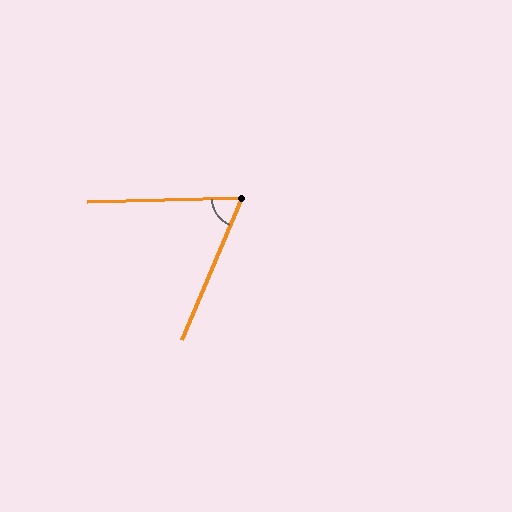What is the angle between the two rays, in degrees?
Approximately 66 degrees.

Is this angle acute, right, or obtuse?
It is acute.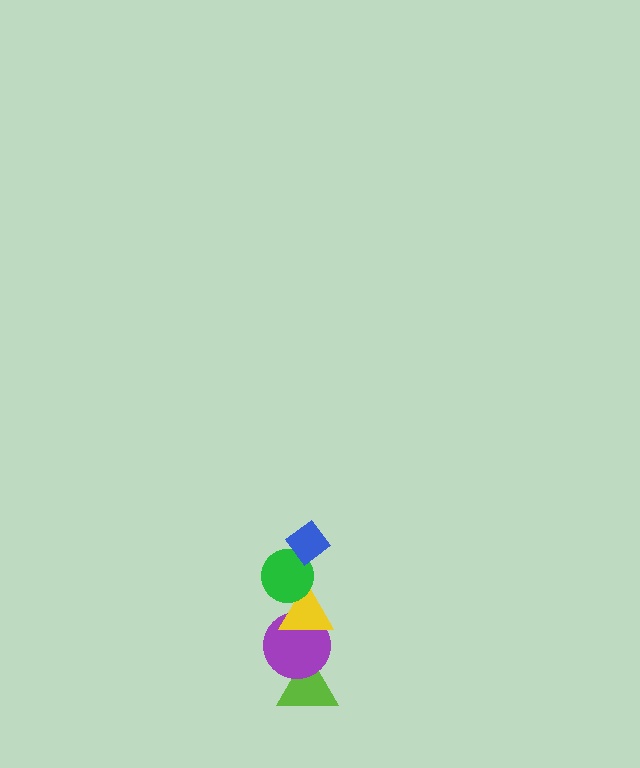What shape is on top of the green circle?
The blue diamond is on top of the green circle.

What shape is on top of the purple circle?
The yellow triangle is on top of the purple circle.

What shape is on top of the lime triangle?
The purple circle is on top of the lime triangle.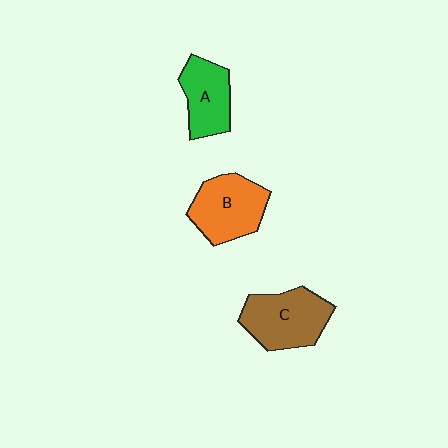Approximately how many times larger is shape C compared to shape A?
Approximately 1.3 times.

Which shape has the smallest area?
Shape A (green).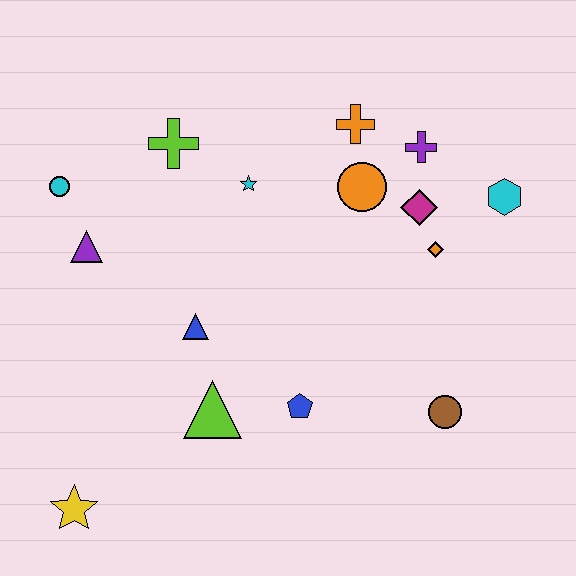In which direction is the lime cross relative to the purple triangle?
The lime cross is above the purple triangle.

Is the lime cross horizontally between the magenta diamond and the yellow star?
Yes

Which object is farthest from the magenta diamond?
The yellow star is farthest from the magenta diamond.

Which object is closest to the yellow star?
The lime triangle is closest to the yellow star.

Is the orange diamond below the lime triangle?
No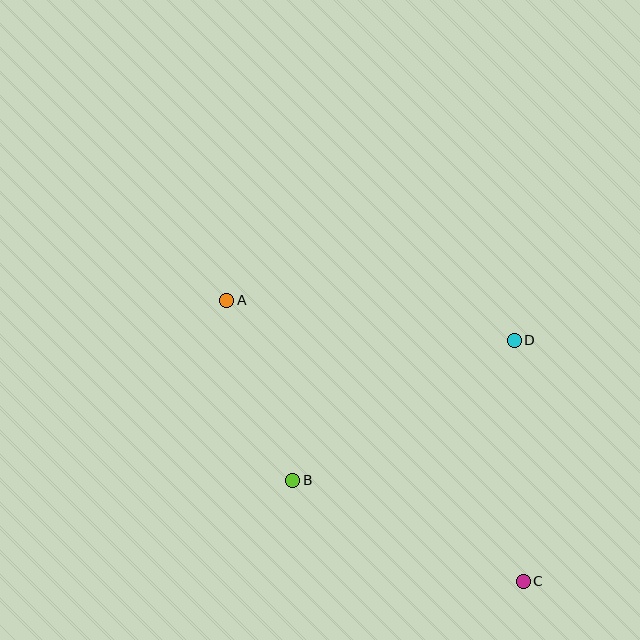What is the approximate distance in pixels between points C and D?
The distance between C and D is approximately 241 pixels.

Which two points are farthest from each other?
Points A and C are farthest from each other.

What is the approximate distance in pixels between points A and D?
The distance between A and D is approximately 291 pixels.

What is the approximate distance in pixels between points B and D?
The distance between B and D is approximately 262 pixels.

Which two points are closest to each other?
Points A and B are closest to each other.